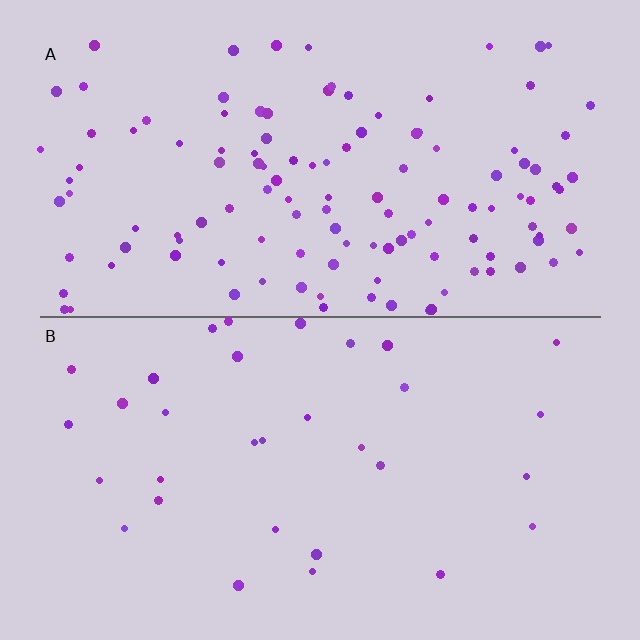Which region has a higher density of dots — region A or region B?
A (the top).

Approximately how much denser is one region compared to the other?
Approximately 3.8× — region A over region B.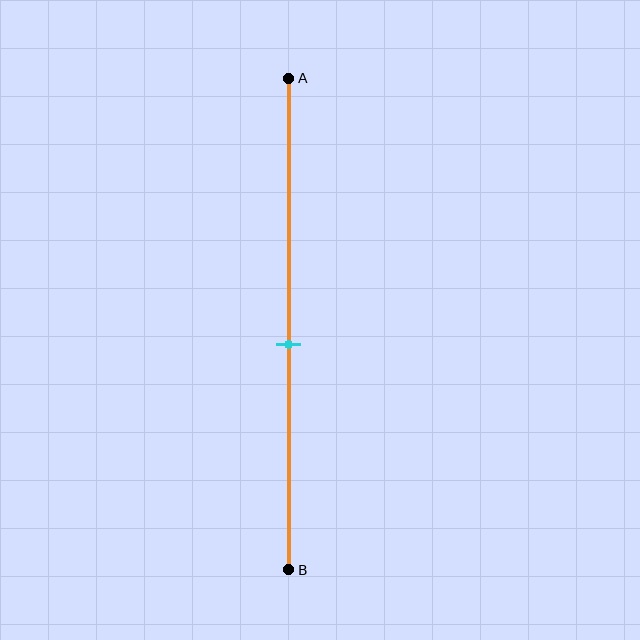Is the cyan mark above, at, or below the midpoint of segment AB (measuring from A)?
The cyan mark is below the midpoint of segment AB.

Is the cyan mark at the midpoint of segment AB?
No, the mark is at about 55% from A, not at the 50% midpoint.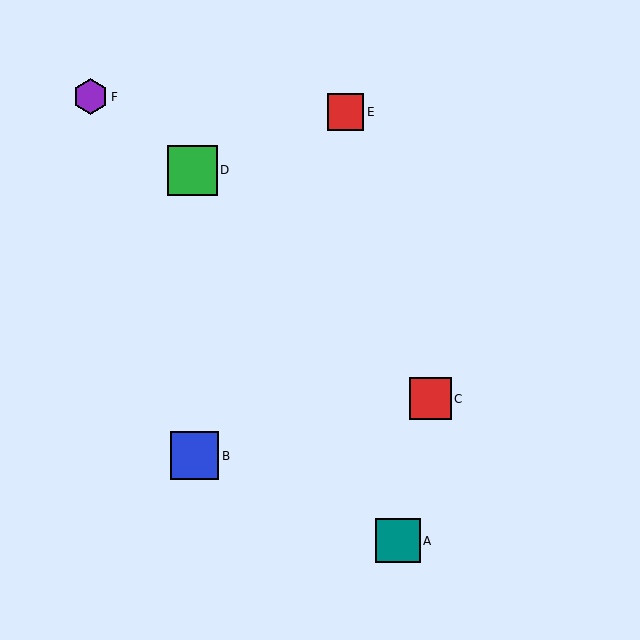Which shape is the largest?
The green square (labeled D) is the largest.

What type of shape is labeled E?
Shape E is a red square.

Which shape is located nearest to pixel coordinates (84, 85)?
The purple hexagon (labeled F) at (91, 97) is nearest to that location.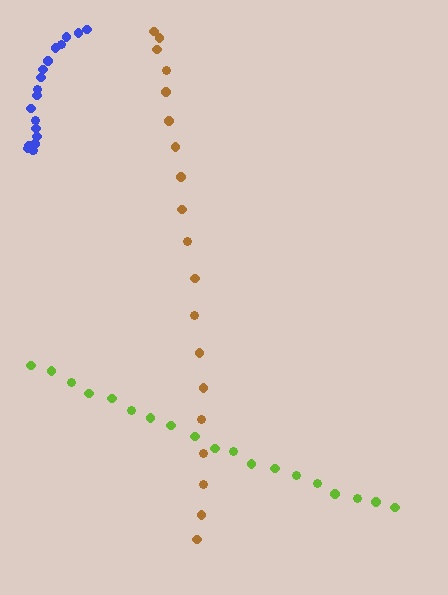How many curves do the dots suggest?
There are 3 distinct paths.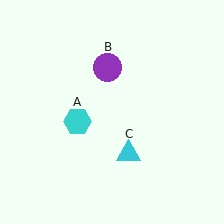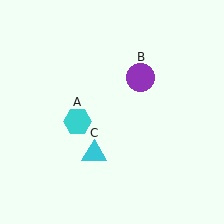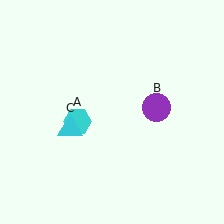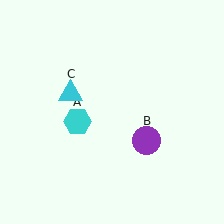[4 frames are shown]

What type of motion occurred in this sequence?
The purple circle (object B), cyan triangle (object C) rotated clockwise around the center of the scene.